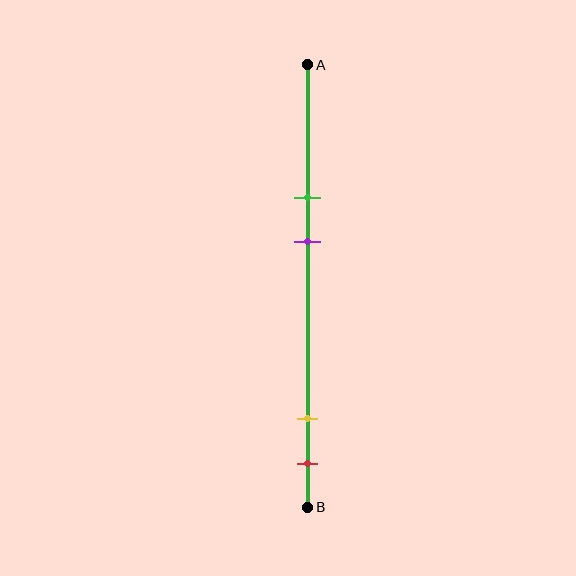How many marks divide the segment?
There are 4 marks dividing the segment.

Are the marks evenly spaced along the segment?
No, the marks are not evenly spaced.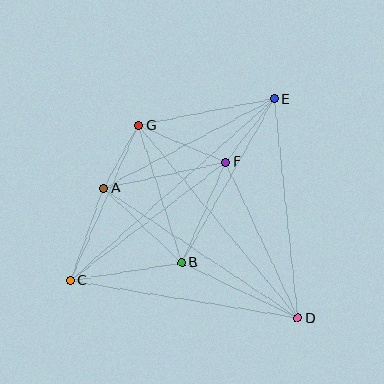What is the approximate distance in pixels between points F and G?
The distance between F and G is approximately 95 pixels.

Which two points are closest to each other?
Points A and G are closest to each other.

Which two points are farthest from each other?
Points C and E are farthest from each other.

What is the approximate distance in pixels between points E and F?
The distance between E and F is approximately 80 pixels.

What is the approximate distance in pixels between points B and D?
The distance between B and D is approximately 129 pixels.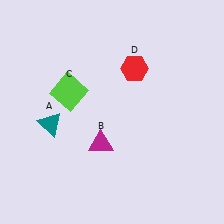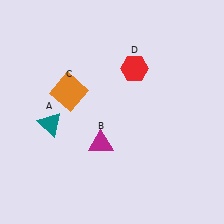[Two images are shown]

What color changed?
The square (C) changed from lime in Image 1 to orange in Image 2.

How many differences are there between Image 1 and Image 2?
There is 1 difference between the two images.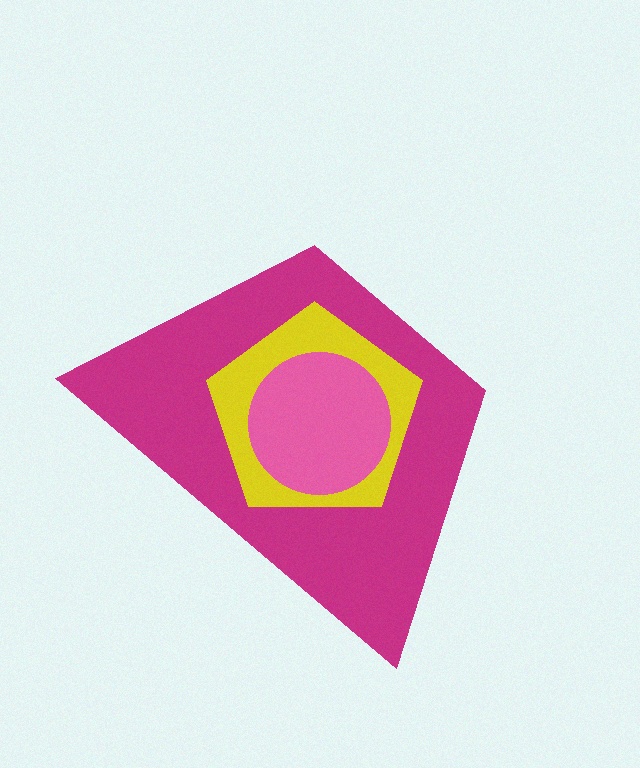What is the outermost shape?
The magenta trapezoid.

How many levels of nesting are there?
3.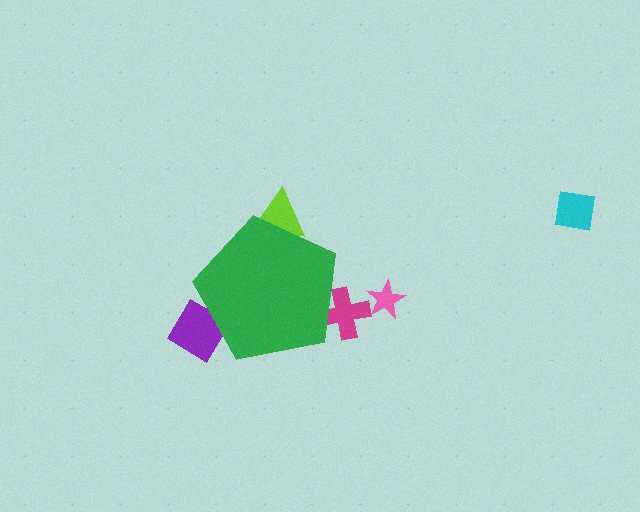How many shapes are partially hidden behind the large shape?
3 shapes are partially hidden.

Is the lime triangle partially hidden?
Yes, the lime triangle is partially hidden behind the green pentagon.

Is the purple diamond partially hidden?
Yes, the purple diamond is partially hidden behind the green pentagon.